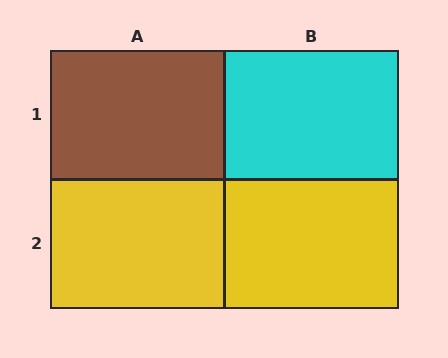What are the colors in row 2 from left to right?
Yellow, yellow.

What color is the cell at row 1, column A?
Brown.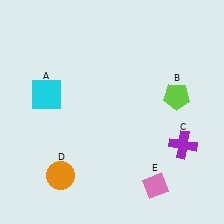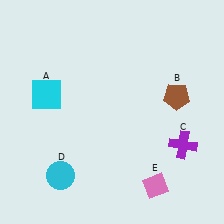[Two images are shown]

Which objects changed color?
B changed from lime to brown. D changed from orange to cyan.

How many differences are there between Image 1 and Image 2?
There are 2 differences between the two images.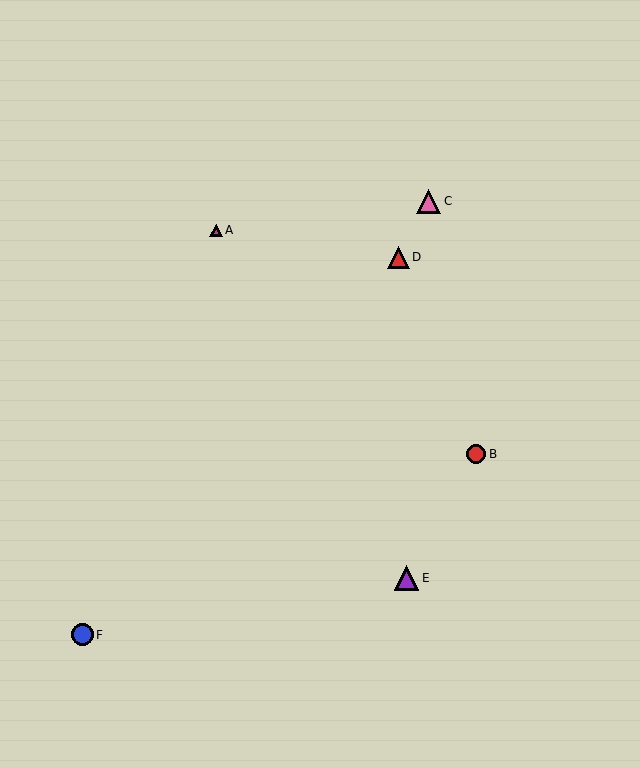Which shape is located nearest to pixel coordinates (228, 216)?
The magenta triangle (labeled A) at (216, 231) is nearest to that location.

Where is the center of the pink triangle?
The center of the pink triangle is at (429, 201).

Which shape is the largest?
The purple triangle (labeled E) is the largest.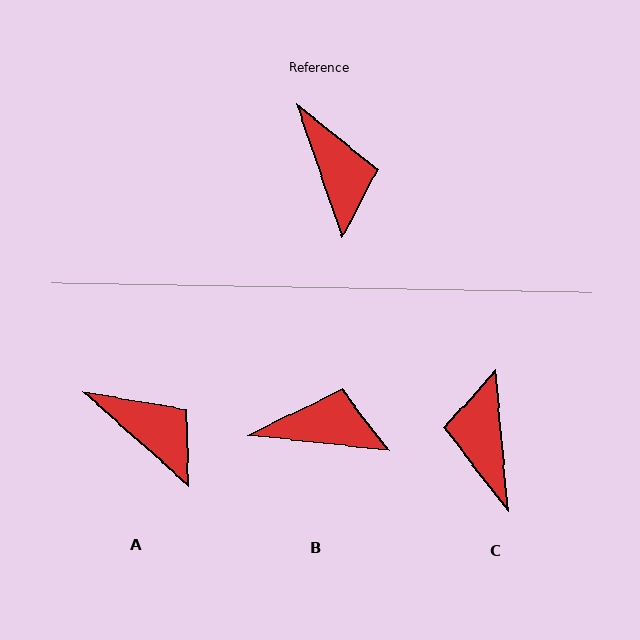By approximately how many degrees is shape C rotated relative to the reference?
Approximately 166 degrees counter-clockwise.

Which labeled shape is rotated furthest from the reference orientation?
C, about 166 degrees away.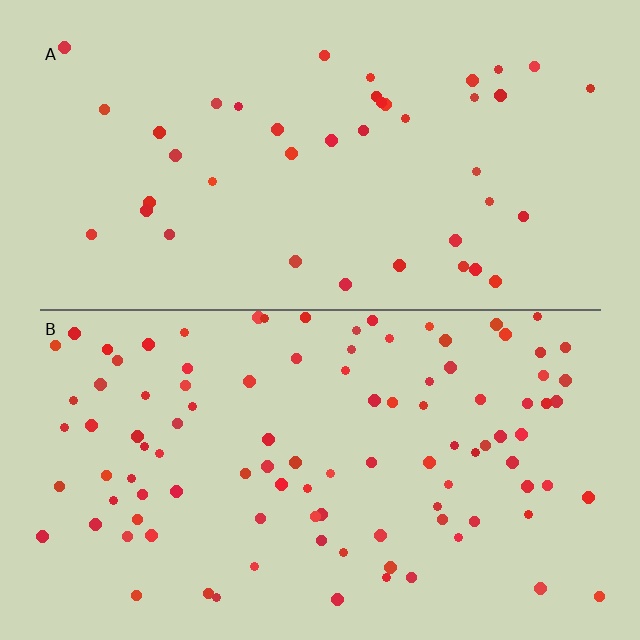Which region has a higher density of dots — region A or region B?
B (the bottom).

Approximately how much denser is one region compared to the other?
Approximately 2.4× — region B over region A.